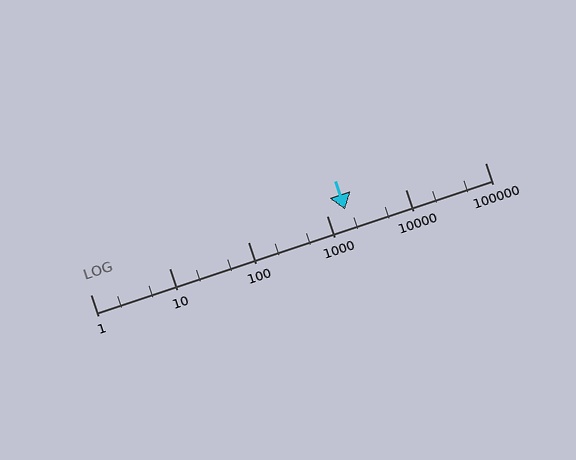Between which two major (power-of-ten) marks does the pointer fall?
The pointer is between 1000 and 10000.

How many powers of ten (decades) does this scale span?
The scale spans 5 decades, from 1 to 100000.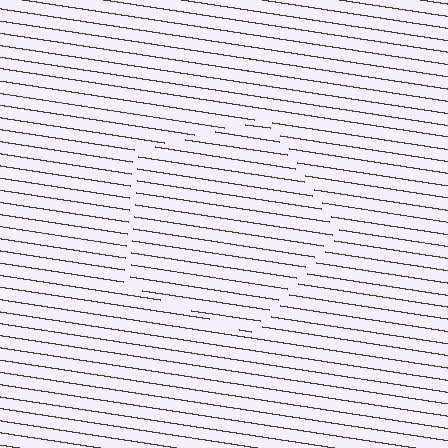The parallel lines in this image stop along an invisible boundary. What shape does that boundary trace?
An illusory pentagon. The interior of the shape contains the same grating, shifted by half a period — the contour is defined by the phase discontinuity where line-ends from the inner and outer gratings abut.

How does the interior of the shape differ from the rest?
The interior of the shape contains the same grating, shifted by half a period — the contour is defined by the phase discontinuity where line-ends from the inner and outer gratings abut.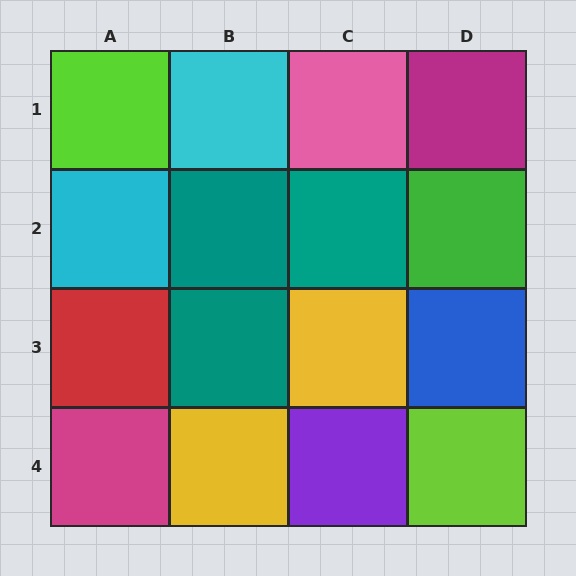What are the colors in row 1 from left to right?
Lime, cyan, pink, magenta.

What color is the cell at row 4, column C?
Purple.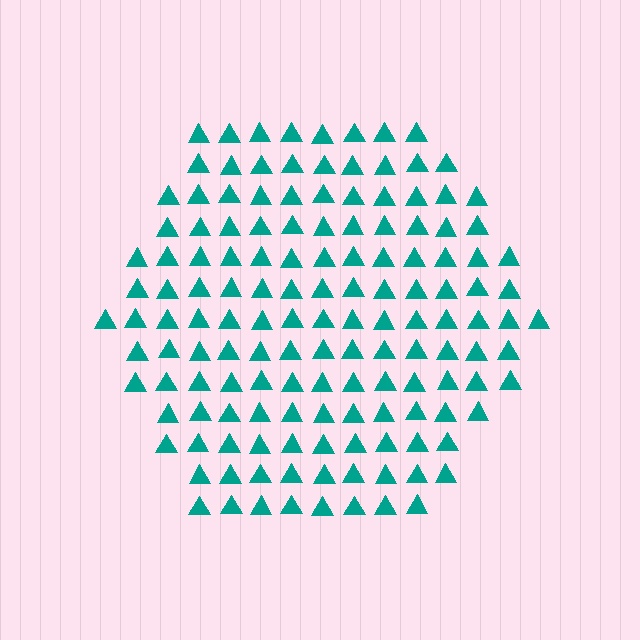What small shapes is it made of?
It is made of small triangles.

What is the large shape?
The large shape is a hexagon.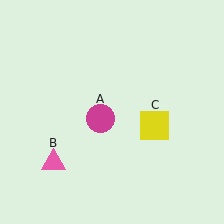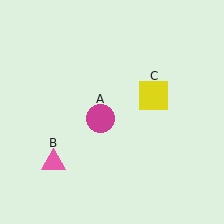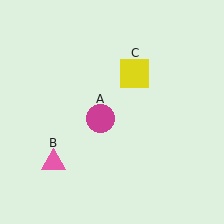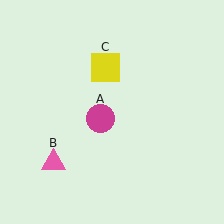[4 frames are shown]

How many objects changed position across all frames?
1 object changed position: yellow square (object C).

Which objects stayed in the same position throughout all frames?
Magenta circle (object A) and pink triangle (object B) remained stationary.